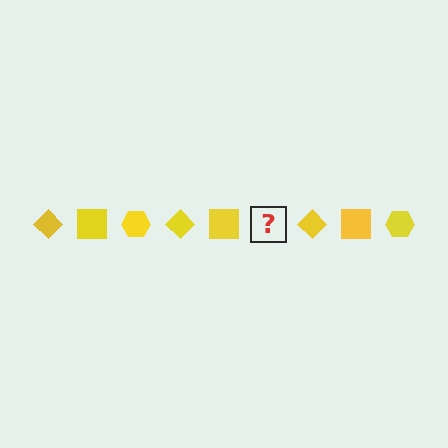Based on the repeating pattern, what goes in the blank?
The blank should be a yellow hexagon.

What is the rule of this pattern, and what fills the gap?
The rule is that the pattern cycles through diamond, square, hexagon shapes in yellow. The gap should be filled with a yellow hexagon.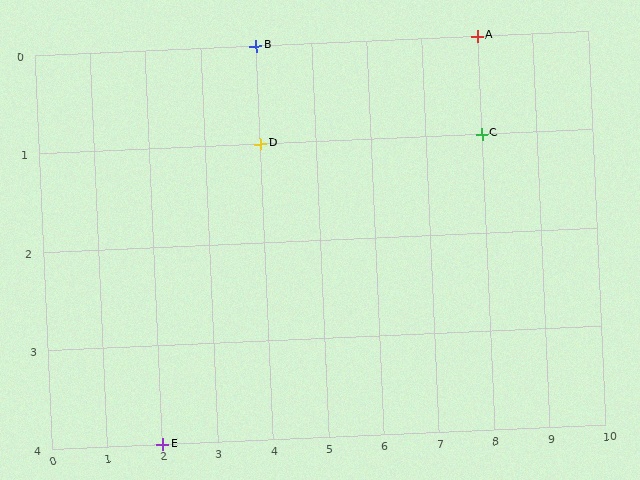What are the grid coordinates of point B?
Point B is at grid coordinates (4, 0).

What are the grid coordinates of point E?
Point E is at grid coordinates (2, 4).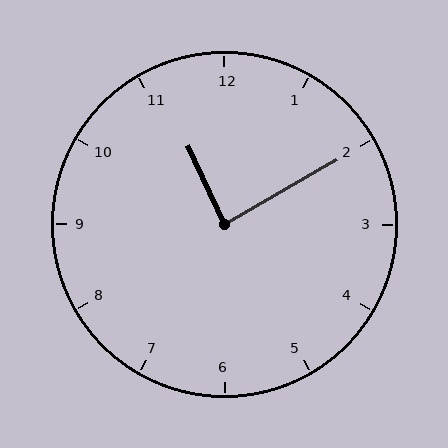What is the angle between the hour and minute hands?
Approximately 85 degrees.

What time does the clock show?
11:10.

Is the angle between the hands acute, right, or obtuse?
It is right.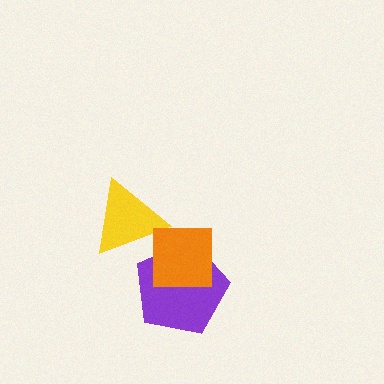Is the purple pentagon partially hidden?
Yes, it is partially covered by another shape.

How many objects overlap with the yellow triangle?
0 objects overlap with the yellow triangle.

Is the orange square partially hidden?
No, no other shape covers it.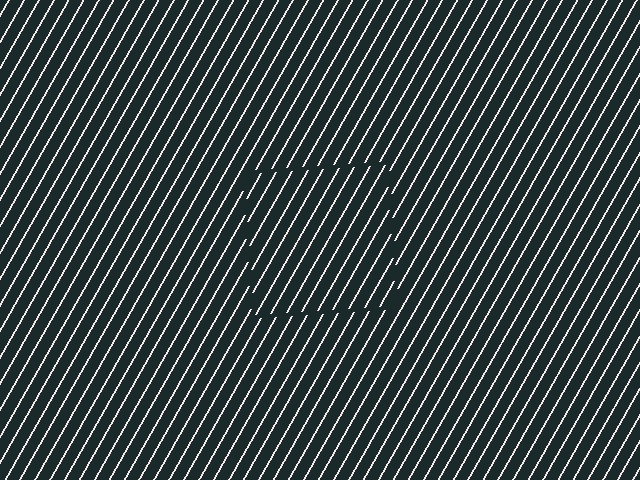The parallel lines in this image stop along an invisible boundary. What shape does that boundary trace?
An illusory square. The interior of the shape contains the same grating, shifted by half a period — the contour is defined by the phase discontinuity where line-ends from the inner and outer gratings abut.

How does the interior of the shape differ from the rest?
The interior of the shape contains the same grating, shifted by half a period — the contour is defined by the phase discontinuity where line-ends from the inner and outer gratings abut.